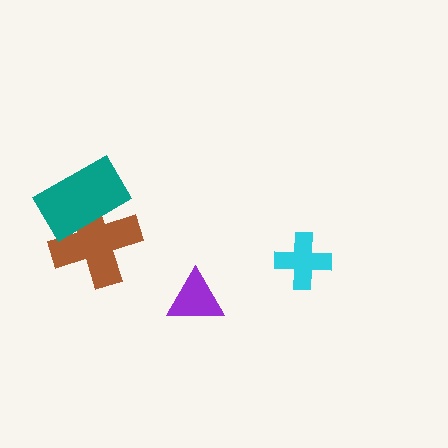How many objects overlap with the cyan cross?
0 objects overlap with the cyan cross.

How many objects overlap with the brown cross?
1 object overlaps with the brown cross.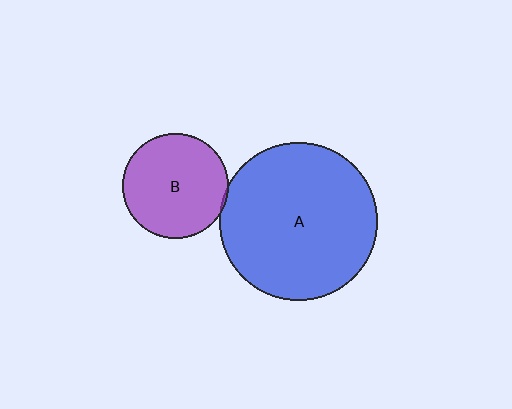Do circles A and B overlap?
Yes.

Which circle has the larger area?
Circle A (blue).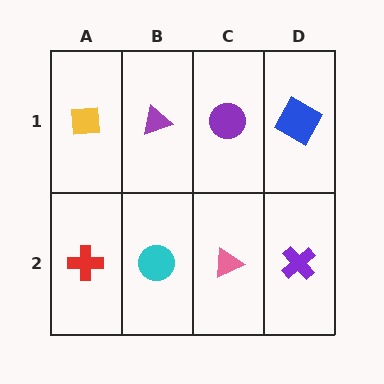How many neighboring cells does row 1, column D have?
2.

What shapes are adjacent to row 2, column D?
A blue square (row 1, column D), a pink triangle (row 2, column C).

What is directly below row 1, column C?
A pink triangle.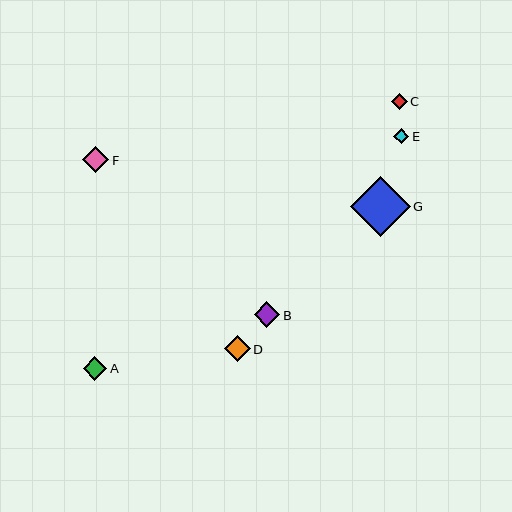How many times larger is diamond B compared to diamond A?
Diamond B is approximately 1.1 times the size of diamond A.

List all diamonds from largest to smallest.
From largest to smallest: G, F, D, B, A, C, E.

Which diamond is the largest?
Diamond G is the largest with a size of approximately 60 pixels.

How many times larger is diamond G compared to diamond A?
Diamond G is approximately 2.6 times the size of diamond A.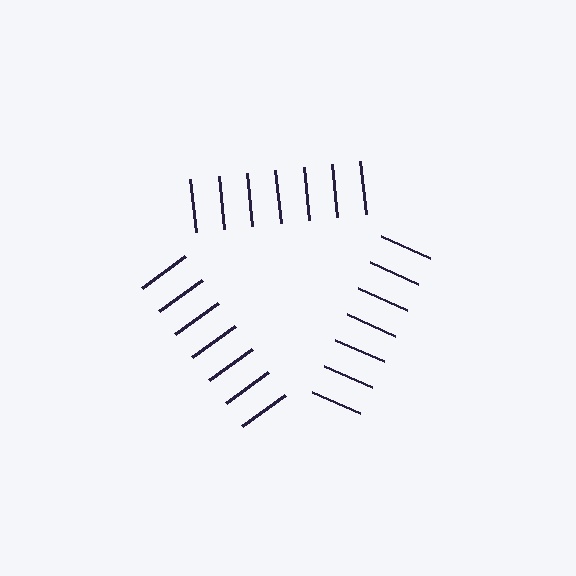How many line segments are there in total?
21 — 7 along each of the 3 edges.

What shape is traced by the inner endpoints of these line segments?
An illusory triangle — the line segments terminate on its edges but no continuous stroke is drawn.